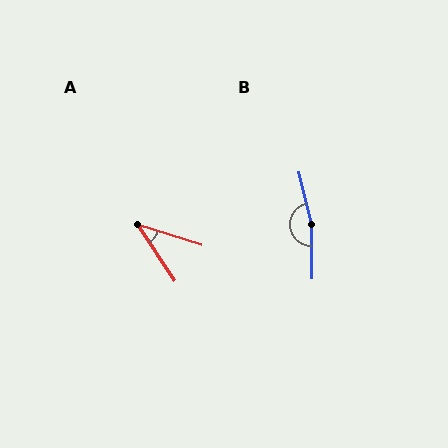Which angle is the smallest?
A, at approximately 39 degrees.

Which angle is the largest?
B, at approximately 167 degrees.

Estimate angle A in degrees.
Approximately 39 degrees.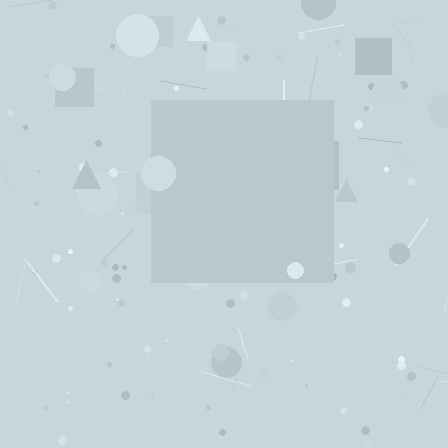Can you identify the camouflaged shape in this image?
The camouflaged shape is a square.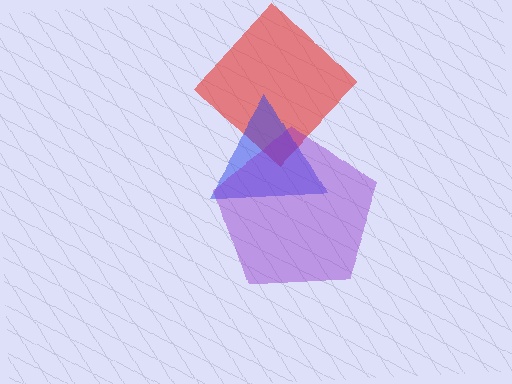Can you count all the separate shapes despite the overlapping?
Yes, there are 3 separate shapes.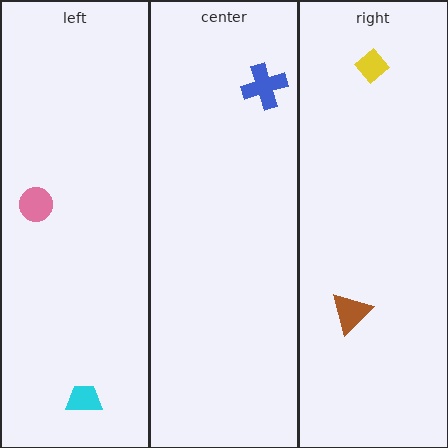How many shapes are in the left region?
2.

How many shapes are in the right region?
2.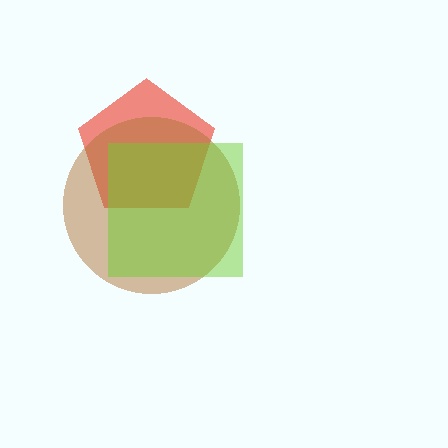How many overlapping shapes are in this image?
There are 3 overlapping shapes in the image.